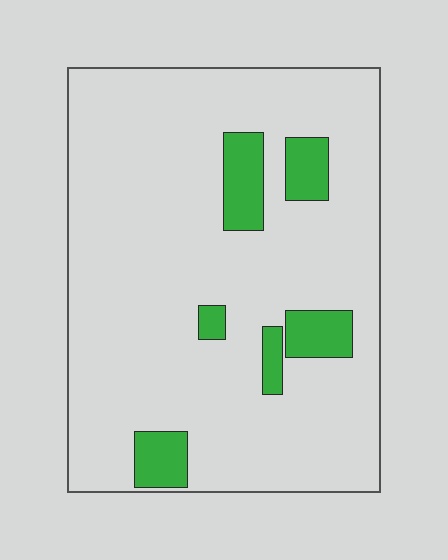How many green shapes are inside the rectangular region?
6.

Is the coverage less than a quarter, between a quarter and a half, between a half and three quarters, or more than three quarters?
Less than a quarter.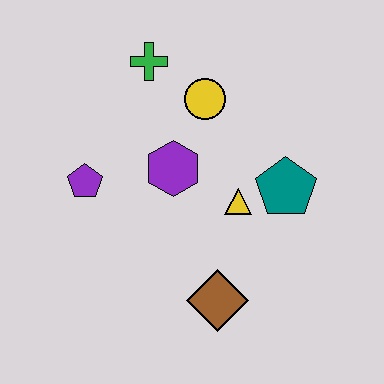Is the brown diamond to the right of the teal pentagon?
No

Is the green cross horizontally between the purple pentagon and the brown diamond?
Yes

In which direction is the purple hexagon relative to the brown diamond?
The purple hexagon is above the brown diamond.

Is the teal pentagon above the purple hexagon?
No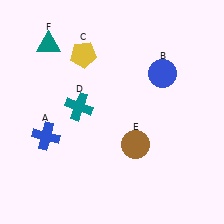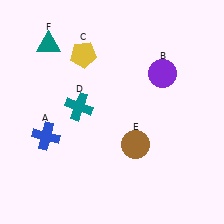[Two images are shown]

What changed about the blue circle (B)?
In Image 1, B is blue. In Image 2, it changed to purple.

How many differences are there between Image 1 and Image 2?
There is 1 difference between the two images.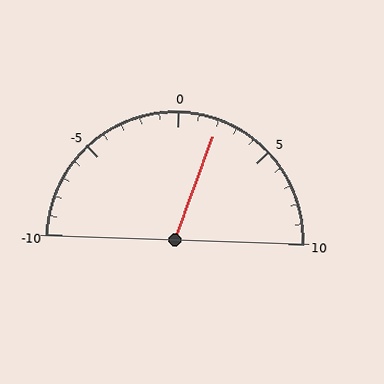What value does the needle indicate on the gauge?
The needle indicates approximately 2.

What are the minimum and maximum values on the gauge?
The gauge ranges from -10 to 10.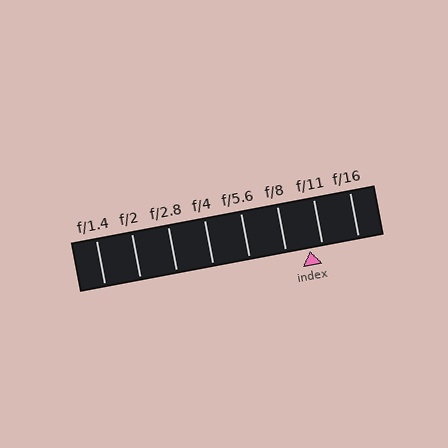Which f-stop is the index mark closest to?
The index mark is closest to f/11.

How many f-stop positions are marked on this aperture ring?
There are 8 f-stop positions marked.